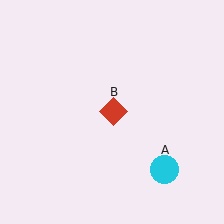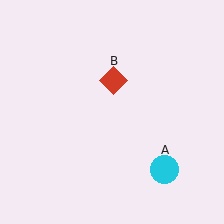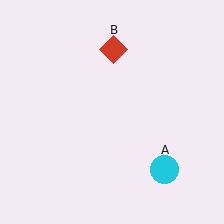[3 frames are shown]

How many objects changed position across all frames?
1 object changed position: red diamond (object B).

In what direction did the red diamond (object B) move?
The red diamond (object B) moved up.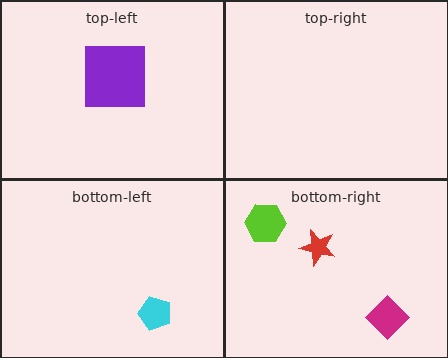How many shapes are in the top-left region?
1.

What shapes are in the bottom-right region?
The red star, the magenta diamond, the lime hexagon.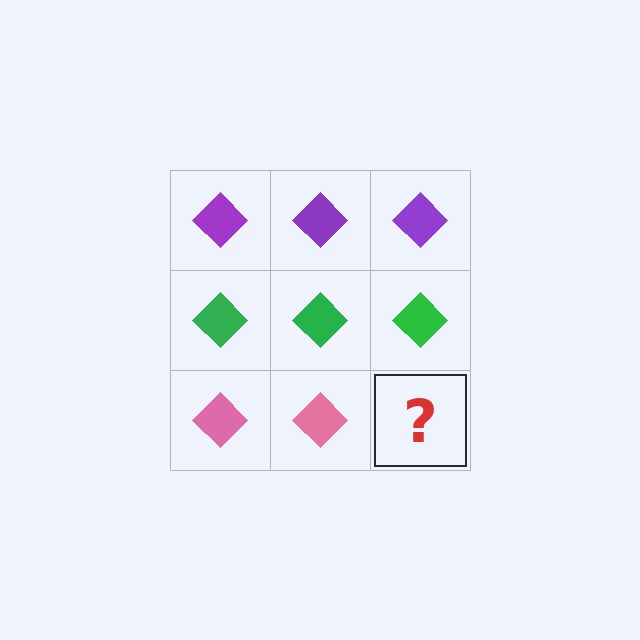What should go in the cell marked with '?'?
The missing cell should contain a pink diamond.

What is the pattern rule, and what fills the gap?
The rule is that each row has a consistent color. The gap should be filled with a pink diamond.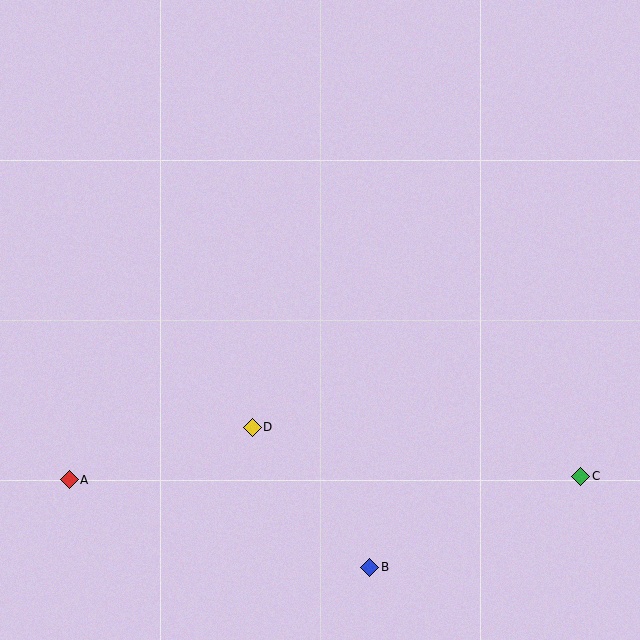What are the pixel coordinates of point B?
Point B is at (370, 567).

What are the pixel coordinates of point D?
Point D is at (252, 427).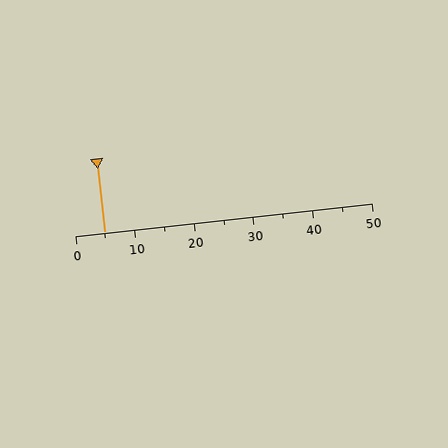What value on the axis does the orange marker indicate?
The marker indicates approximately 5.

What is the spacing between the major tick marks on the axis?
The major ticks are spaced 10 apart.